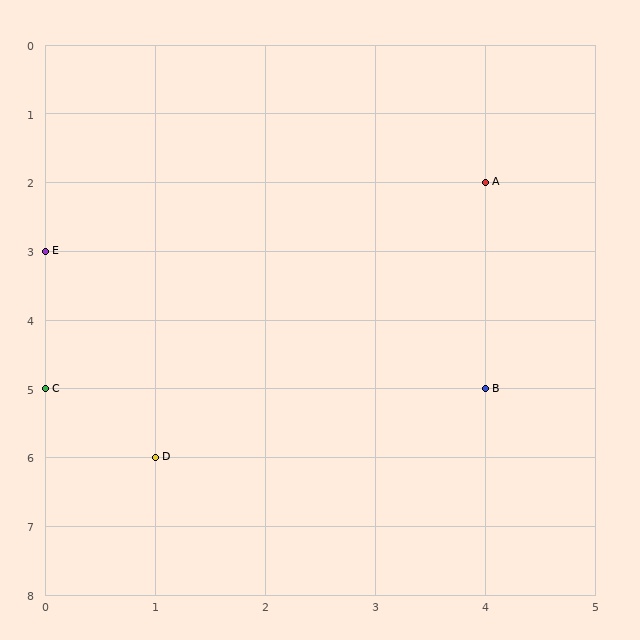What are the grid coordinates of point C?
Point C is at grid coordinates (0, 5).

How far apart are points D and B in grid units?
Points D and B are 3 columns and 1 row apart (about 3.2 grid units diagonally).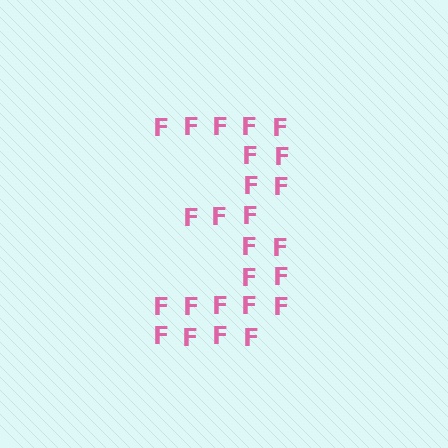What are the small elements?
The small elements are letter F's.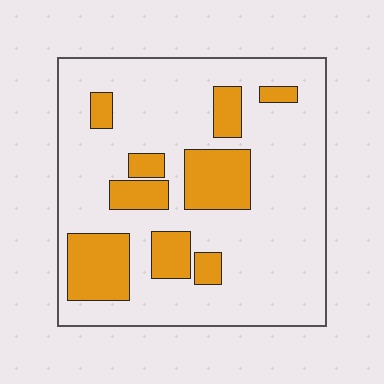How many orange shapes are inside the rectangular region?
9.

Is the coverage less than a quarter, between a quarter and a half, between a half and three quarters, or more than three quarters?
Less than a quarter.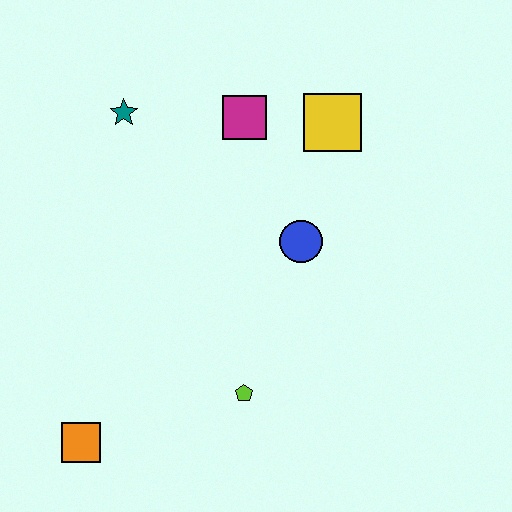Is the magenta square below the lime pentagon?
No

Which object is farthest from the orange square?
The yellow square is farthest from the orange square.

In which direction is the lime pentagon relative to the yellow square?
The lime pentagon is below the yellow square.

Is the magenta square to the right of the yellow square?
No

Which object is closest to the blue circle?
The yellow square is closest to the blue circle.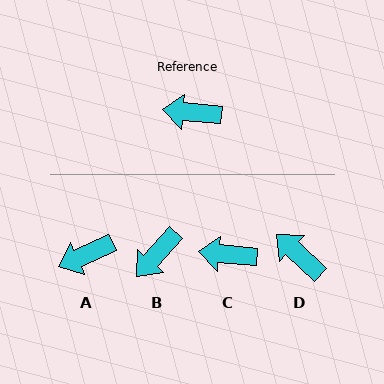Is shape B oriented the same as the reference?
No, it is off by about 53 degrees.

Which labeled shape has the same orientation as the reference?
C.